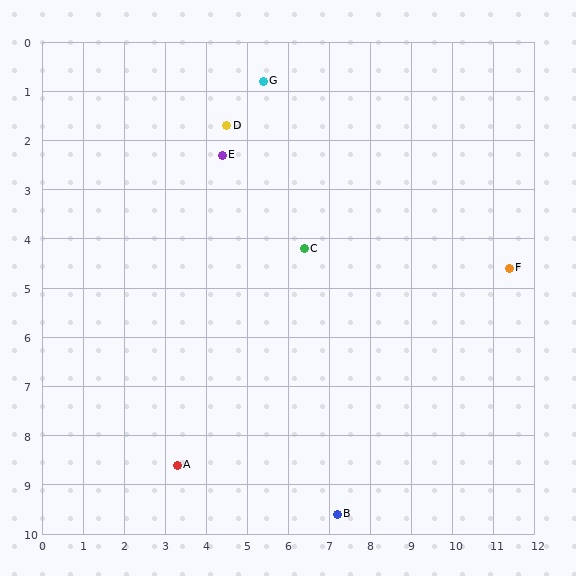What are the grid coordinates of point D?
Point D is at approximately (4.5, 1.7).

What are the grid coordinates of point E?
Point E is at approximately (4.4, 2.3).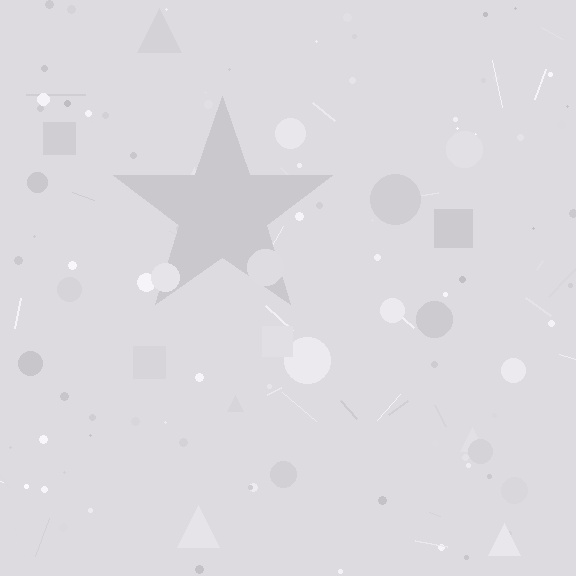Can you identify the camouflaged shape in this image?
The camouflaged shape is a star.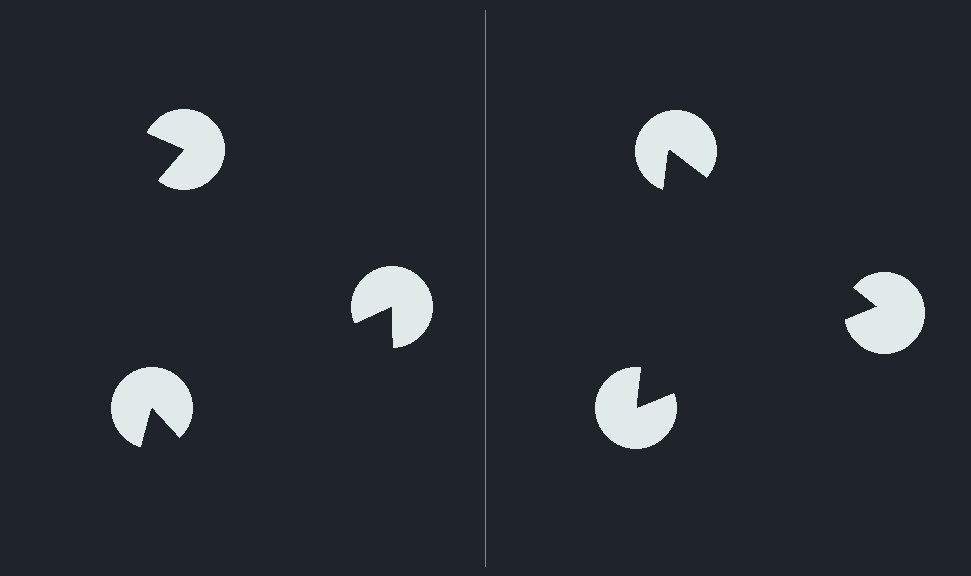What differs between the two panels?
The pac-man discs are positioned identically on both sides; only the wedge orientations differ. On the right they align to a triangle; on the left they are misaligned.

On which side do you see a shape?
An illusory triangle appears on the right side. On the left side the wedge cuts are rotated, so no coherent shape forms.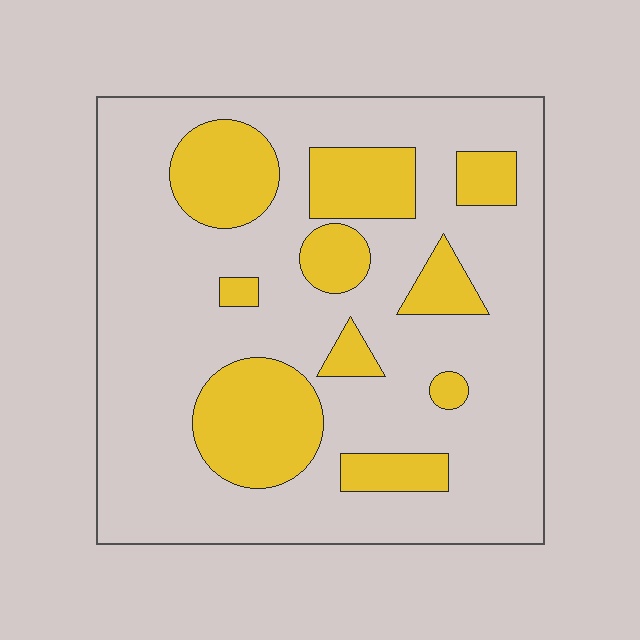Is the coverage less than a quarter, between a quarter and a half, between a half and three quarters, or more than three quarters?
Between a quarter and a half.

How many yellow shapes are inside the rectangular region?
10.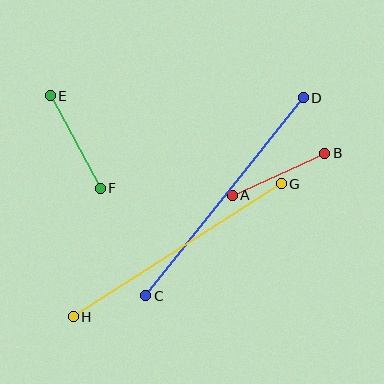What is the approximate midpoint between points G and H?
The midpoint is at approximately (177, 250) pixels.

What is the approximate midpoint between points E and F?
The midpoint is at approximately (75, 142) pixels.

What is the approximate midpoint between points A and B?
The midpoint is at approximately (278, 174) pixels.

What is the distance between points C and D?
The distance is approximately 253 pixels.